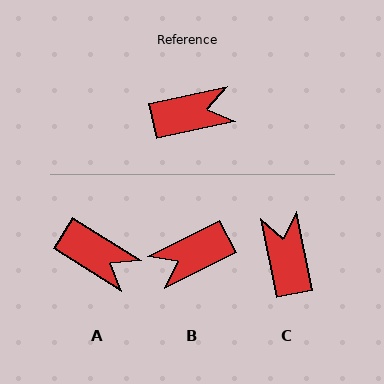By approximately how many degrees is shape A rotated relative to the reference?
Approximately 44 degrees clockwise.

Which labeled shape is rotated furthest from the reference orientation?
B, about 165 degrees away.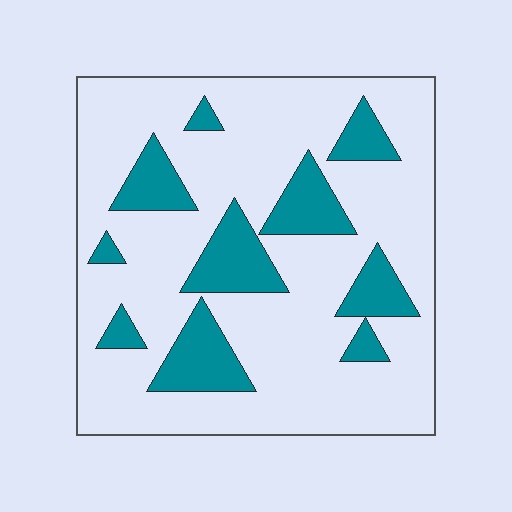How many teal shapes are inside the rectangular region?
10.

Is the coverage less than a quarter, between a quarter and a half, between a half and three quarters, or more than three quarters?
Less than a quarter.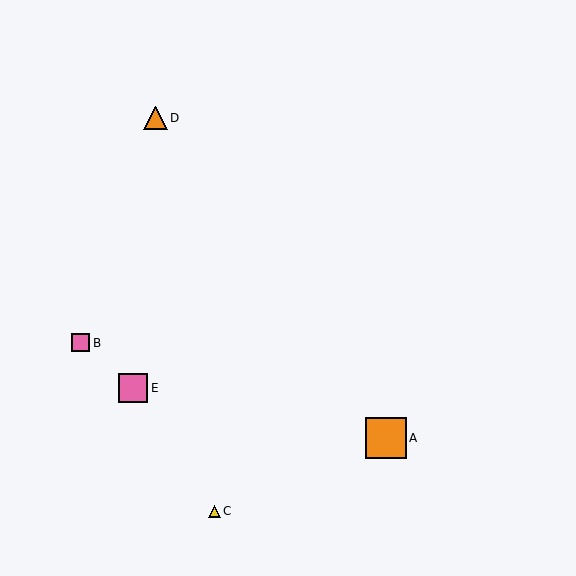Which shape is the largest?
The orange square (labeled A) is the largest.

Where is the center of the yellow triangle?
The center of the yellow triangle is at (214, 511).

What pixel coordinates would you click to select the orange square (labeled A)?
Click at (386, 438) to select the orange square A.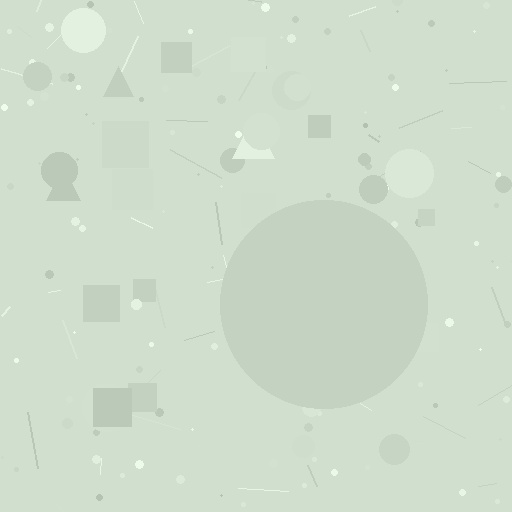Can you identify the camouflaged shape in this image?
The camouflaged shape is a circle.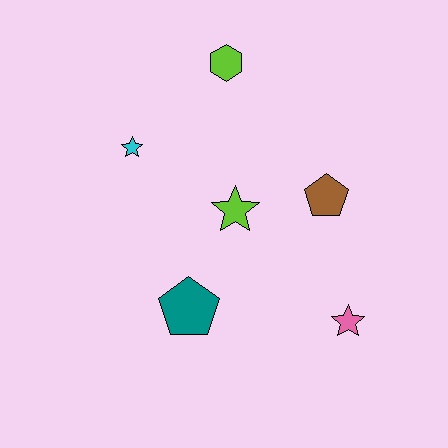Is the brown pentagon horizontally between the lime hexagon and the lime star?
No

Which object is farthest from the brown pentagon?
The cyan star is farthest from the brown pentagon.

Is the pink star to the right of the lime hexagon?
Yes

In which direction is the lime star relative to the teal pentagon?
The lime star is above the teal pentagon.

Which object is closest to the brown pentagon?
The lime star is closest to the brown pentagon.